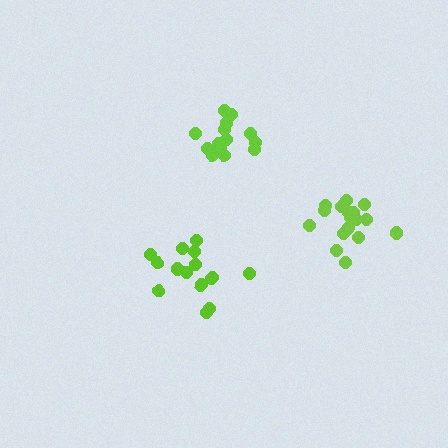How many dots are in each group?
Group 1: 15 dots, Group 2: 18 dots, Group 3: 15 dots (48 total).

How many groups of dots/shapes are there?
There are 3 groups.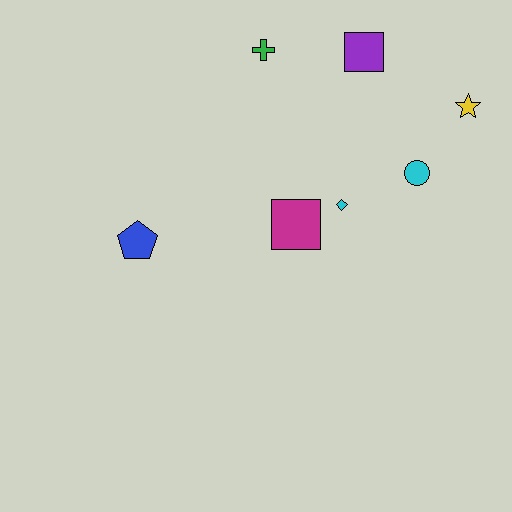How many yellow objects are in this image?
There is 1 yellow object.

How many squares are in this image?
There are 2 squares.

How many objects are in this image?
There are 7 objects.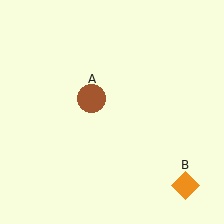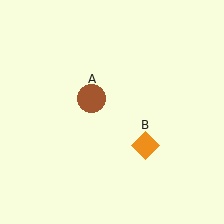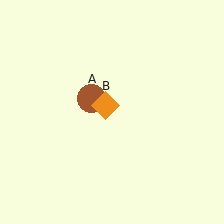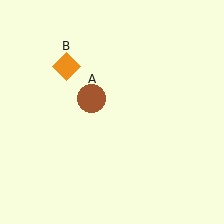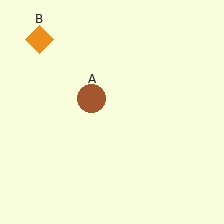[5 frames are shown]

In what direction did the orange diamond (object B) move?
The orange diamond (object B) moved up and to the left.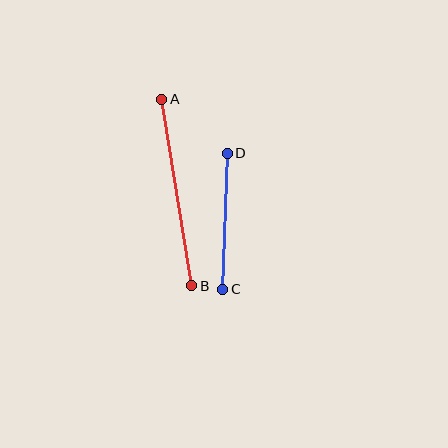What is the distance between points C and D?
The distance is approximately 136 pixels.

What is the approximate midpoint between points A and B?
The midpoint is at approximately (177, 192) pixels.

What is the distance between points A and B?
The distance is approximately 189 pixels.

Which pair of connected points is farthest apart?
Points A and B are farthest apart.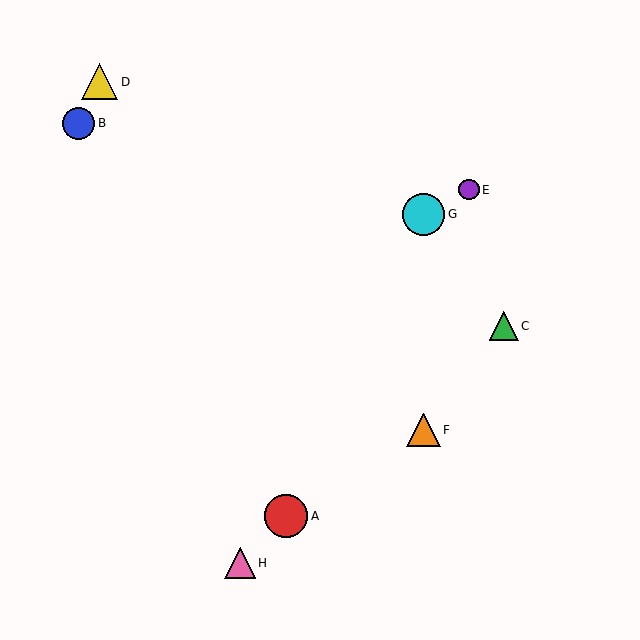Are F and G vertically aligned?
Yes, both are at x≈424.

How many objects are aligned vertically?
2 objects (F, G) are aligned vertically.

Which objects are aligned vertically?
Objects F, G are aligned vertically.